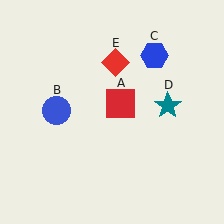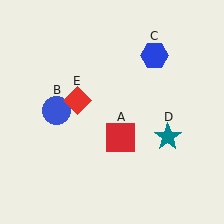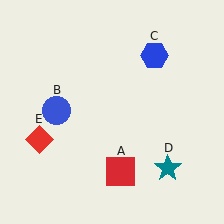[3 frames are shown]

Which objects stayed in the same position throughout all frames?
Blue circle (object B) and blue hexagon (object C) remained stationary.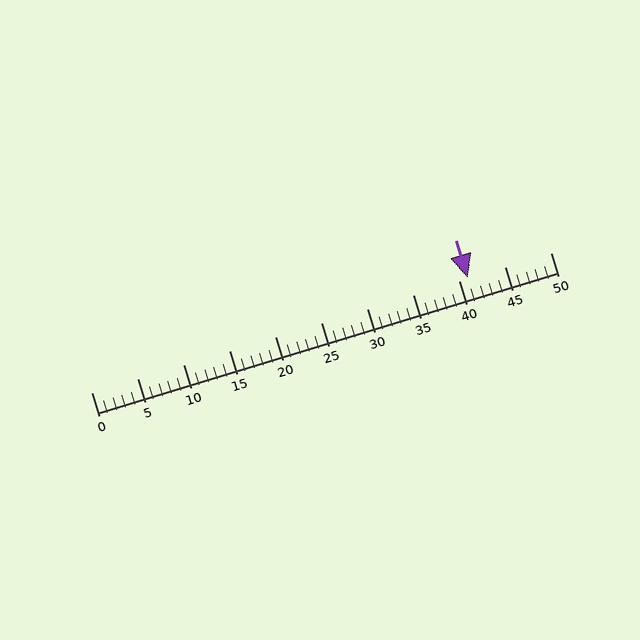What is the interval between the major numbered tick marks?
The major tick marks are spaced 5 units apart.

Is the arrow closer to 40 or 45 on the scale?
The arrow is closer to 40.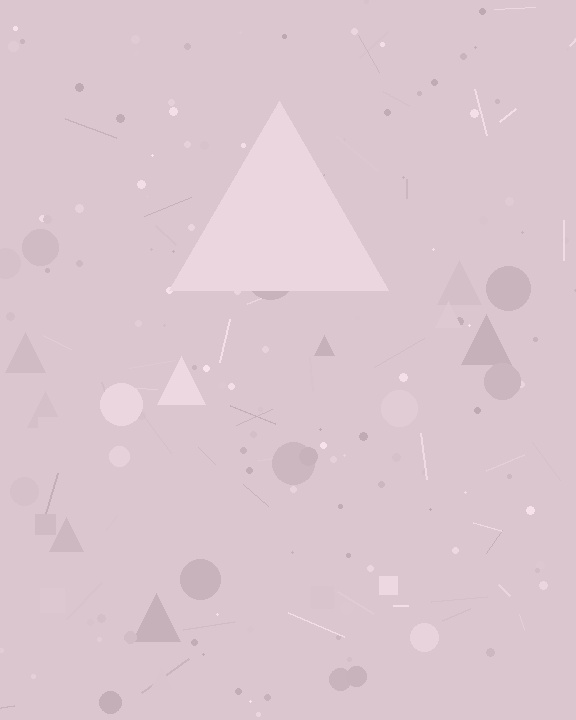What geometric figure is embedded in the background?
A triangle is embedded in the background.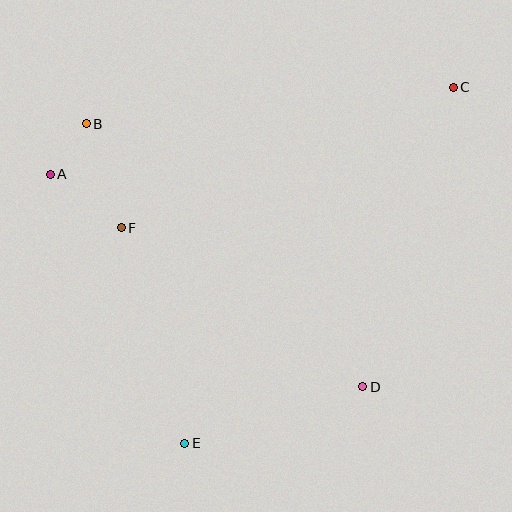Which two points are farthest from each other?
Points C and E are farthest from each other.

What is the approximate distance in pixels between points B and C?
The distance between B and C is approximately 369 pixels.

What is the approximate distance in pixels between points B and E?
The distance between B and E is approximately 335 pixels.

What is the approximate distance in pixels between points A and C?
The distance between A and C is approximately 412 pixels.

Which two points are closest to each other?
Points A and B are closest to each other.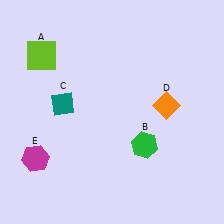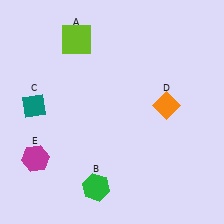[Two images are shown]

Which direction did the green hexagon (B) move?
The green hexagon (B) moved left.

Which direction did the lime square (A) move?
The lime square (A) moved right.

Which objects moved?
The objects that moved are: the lime square (A), the green hexagon (B), the teal diamond (C).